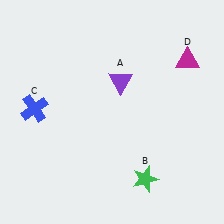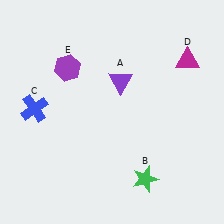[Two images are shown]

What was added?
A purple hexagon (E) was added in Image 2.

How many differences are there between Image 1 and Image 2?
There is 1 difference between the two images.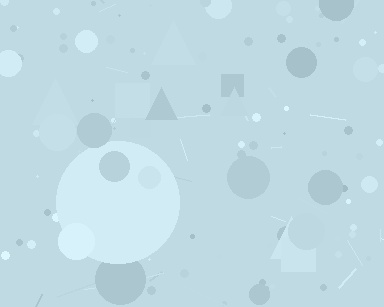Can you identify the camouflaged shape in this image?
The camouflaged shape is a circle.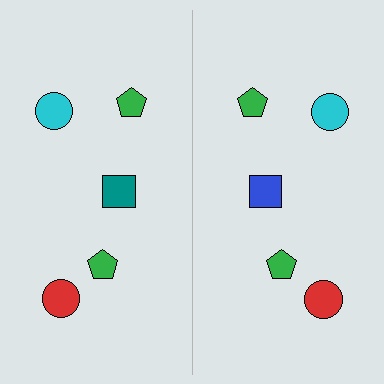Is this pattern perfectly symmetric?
No, the pattern is not perfectly symmetric. The blue square on the right side breaks the symmetry — its mirror counterpart is teal.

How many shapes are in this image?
There are 10 shapes in this image.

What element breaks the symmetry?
The blue square on the right side breaks the symmetry — its mirror counterpart is teal.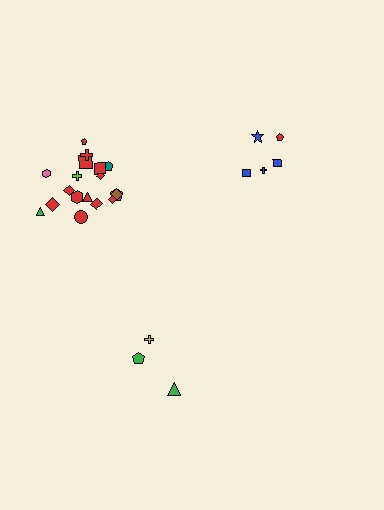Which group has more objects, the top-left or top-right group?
The top-left group.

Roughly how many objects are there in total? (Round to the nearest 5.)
Roughly 25 objects in total.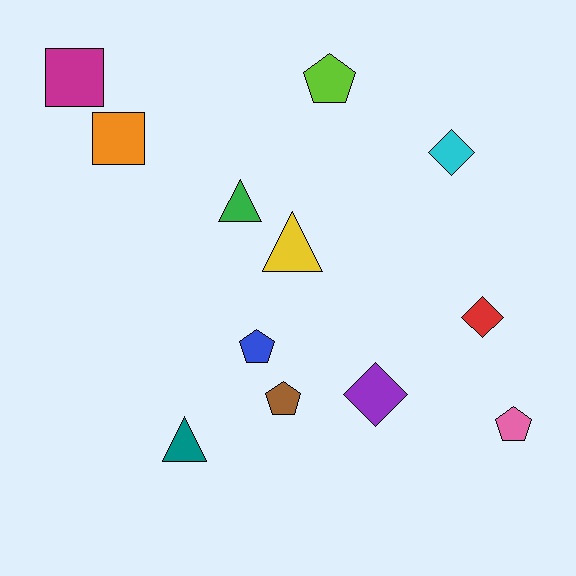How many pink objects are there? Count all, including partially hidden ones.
There is 1 pink object.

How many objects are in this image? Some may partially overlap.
There are 12 objects.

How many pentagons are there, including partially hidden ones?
There are 4 pentagons.